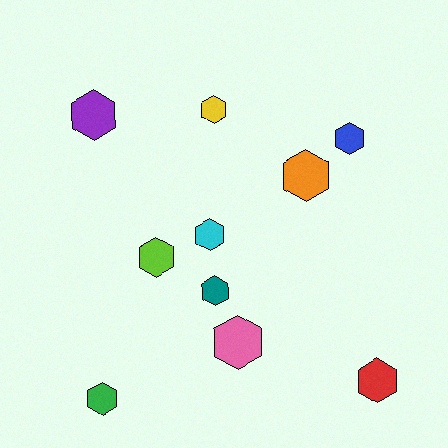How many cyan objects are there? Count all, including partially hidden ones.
There is 1 cyan object.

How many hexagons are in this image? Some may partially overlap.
There are 10 hexagons.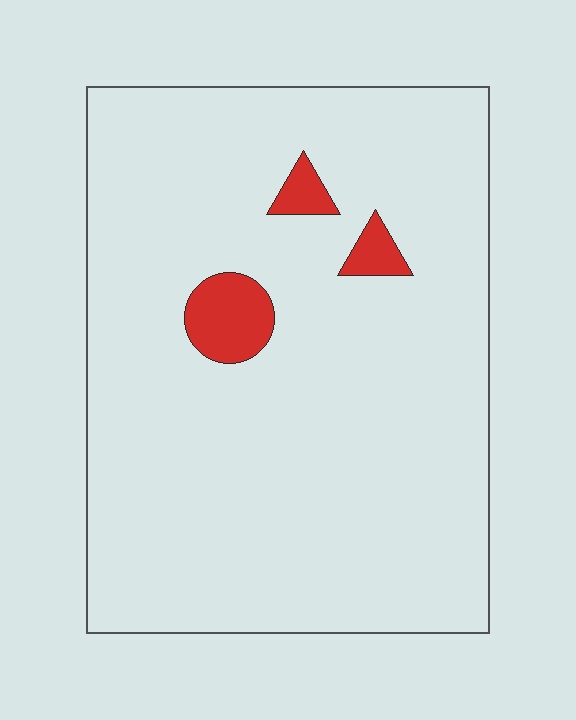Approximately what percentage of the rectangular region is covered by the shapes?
Approximately 5%.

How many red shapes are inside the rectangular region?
3.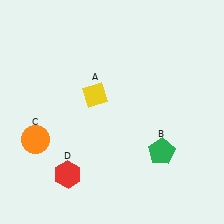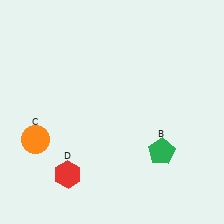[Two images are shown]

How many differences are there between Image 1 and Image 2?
There is 1 difference between the two images.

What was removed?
The yellow diamond (A) was removed in Image 2.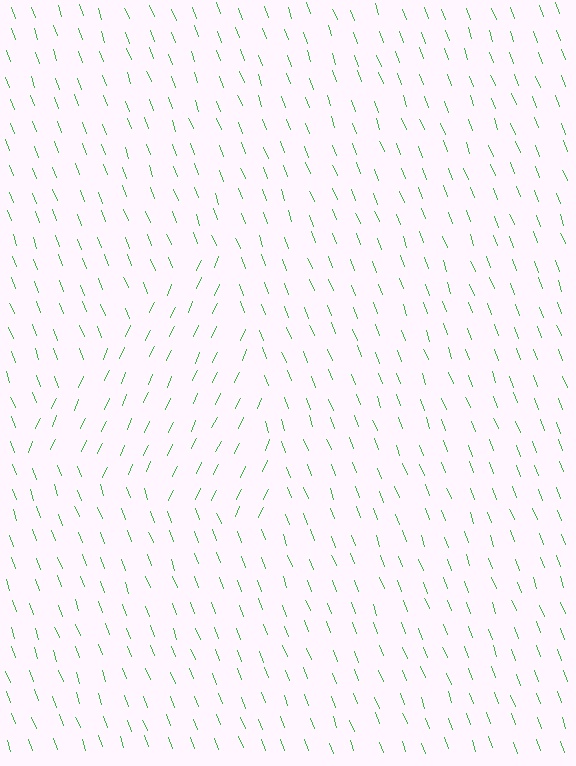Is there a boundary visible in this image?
Yes, there is a texture boundary formed by a change in line orientation.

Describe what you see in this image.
The image is filled with small green line segments. A triangle region in the image has lines oriented differently from the surrounding lines, creating a visible texture boundary.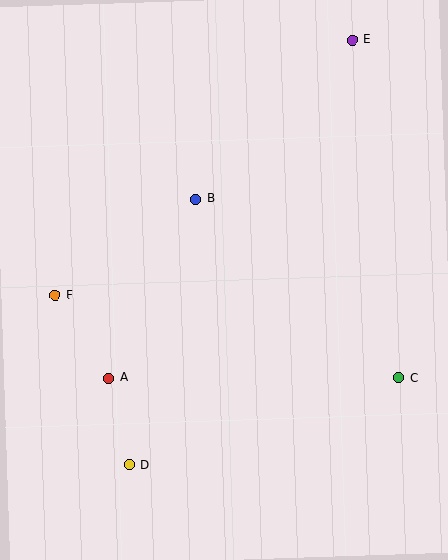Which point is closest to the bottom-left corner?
Point D is closest to the bottom-left corner.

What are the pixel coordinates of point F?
Point F is at (55, 295).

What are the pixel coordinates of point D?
Point D is at (129, 465).